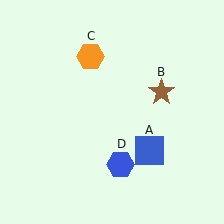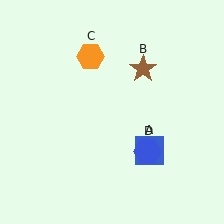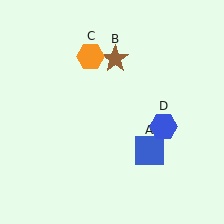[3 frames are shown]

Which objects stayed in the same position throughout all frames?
Blue square (object A) and orange hexagon (object C) remained stationary.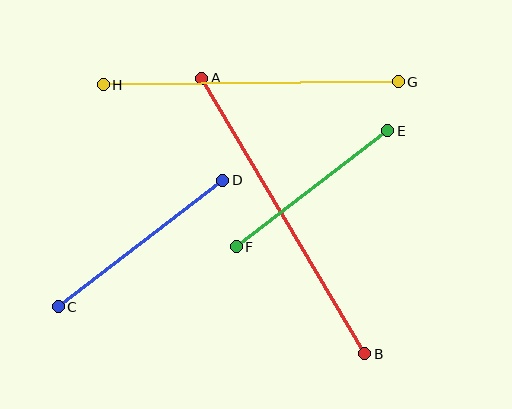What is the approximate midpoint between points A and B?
The midpoint is at approximately (283, 216) pixels.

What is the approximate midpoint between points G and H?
The midpoint is at approximately (251, 83) pixels.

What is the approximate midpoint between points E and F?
The midpoint is at approximately (312, 189) pixels.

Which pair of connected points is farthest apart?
Points A and B are farthest apart.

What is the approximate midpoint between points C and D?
The midpoint is at approximately (141, 243) pixels.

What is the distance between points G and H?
The distance is approximately 295 pixels.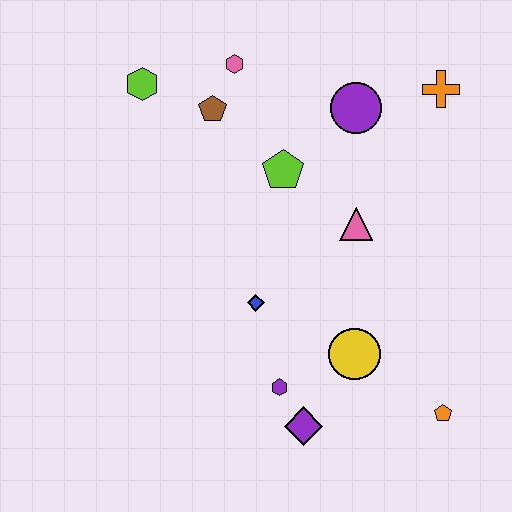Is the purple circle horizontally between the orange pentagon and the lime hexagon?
Yes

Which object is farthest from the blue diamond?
The orange cross is farthest from the blue diamond.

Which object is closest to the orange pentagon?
The yellow circle is closest to the orange pentagon.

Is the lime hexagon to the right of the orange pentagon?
No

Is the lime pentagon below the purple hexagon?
No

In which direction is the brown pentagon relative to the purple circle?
The brown pentagon is to the left of the purple circle.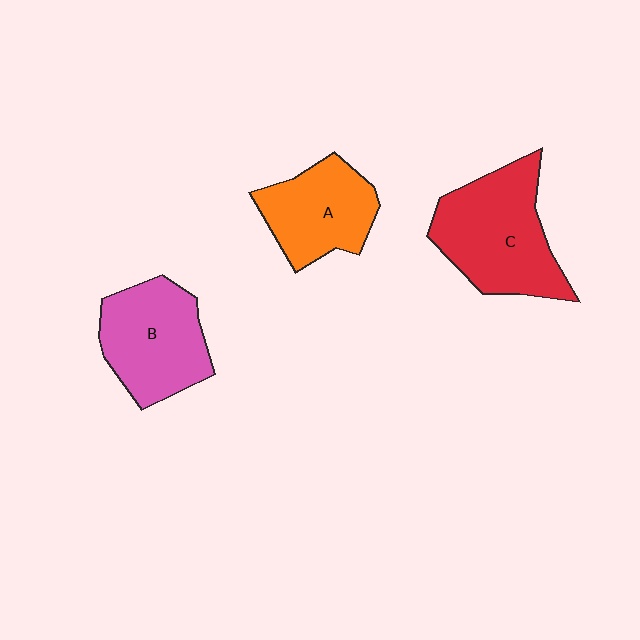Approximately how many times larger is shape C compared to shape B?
Approximately 1.2 times.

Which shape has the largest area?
Shape C (red).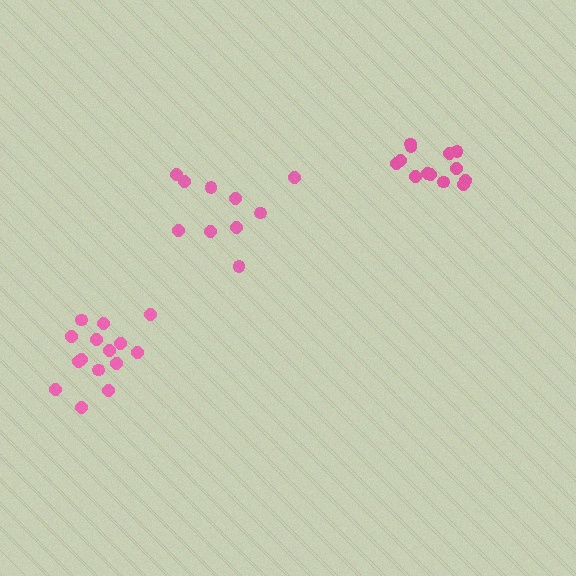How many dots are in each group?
Group 1: 10 dots, Group 2: 15 dots, Group 3: 13 dots (38 total).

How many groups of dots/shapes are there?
There are 3 groups.